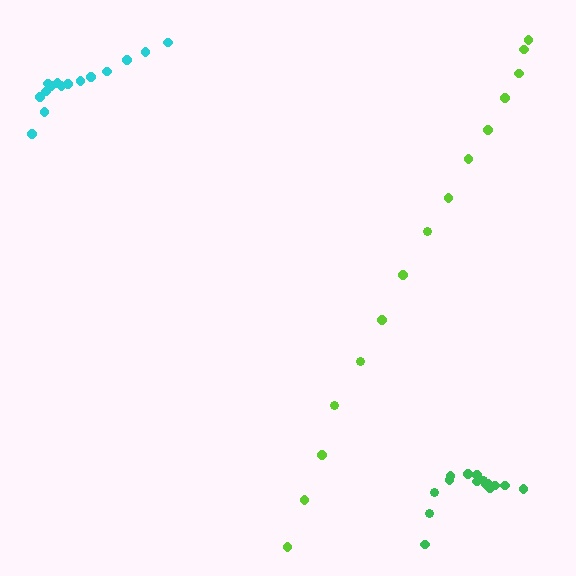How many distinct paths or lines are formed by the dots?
There are 3 distinct paths.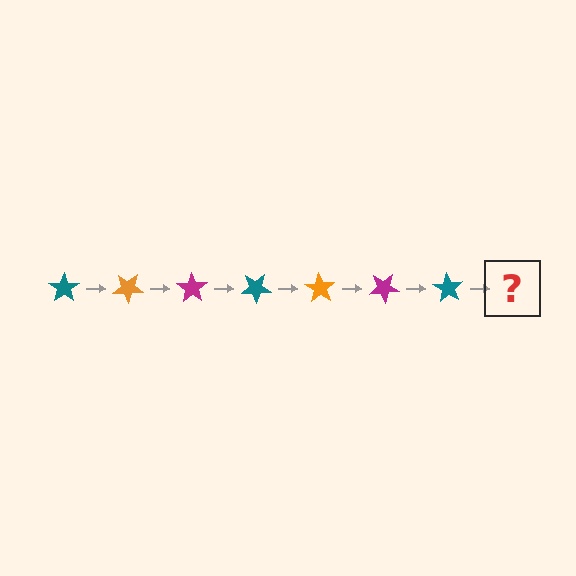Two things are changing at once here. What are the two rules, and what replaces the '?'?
The two rules are that it rotates 35 degrees each step and the color cycles through teal, orange, and magenta. The '?' should be an orange star, rotated 245 degrees from the start.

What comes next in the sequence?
The next element should be an orange star, rotated 245 degrees from the start.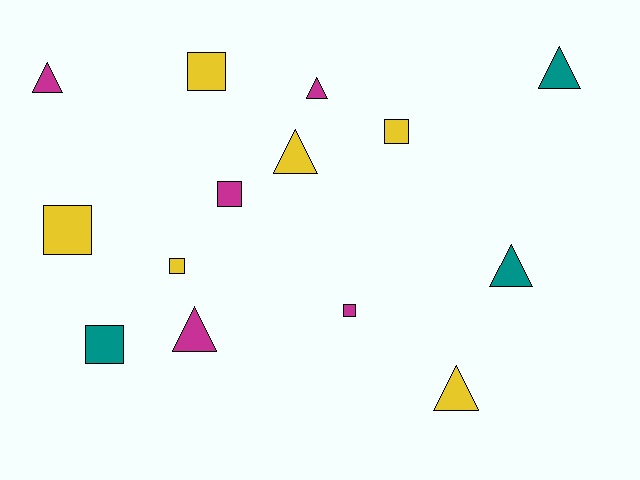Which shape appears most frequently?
Triangle, with 7 objects.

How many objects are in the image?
There are 14 objects.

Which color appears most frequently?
Yellow, with 6 objects.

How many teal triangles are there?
There are 2 teal triangles.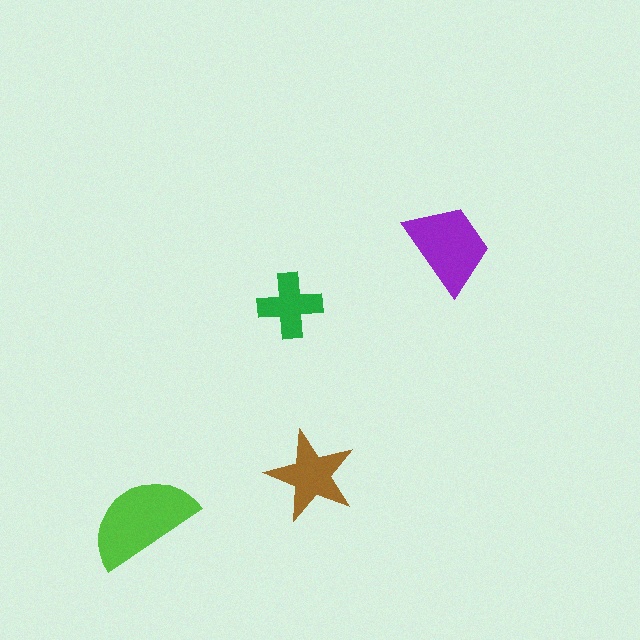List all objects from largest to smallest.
The lime semicircle, the purple trapezoid, the brown star, the green cross.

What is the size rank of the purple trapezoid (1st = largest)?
2nd.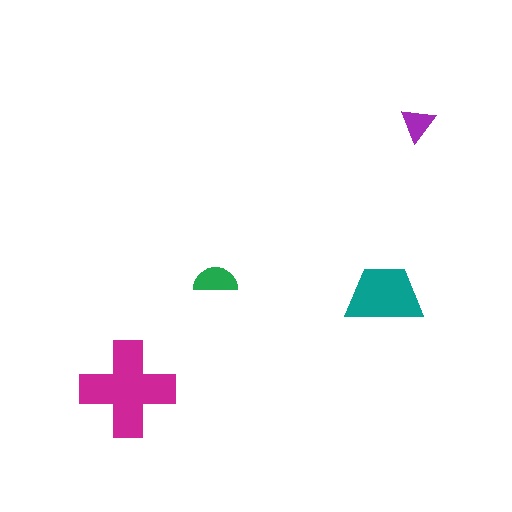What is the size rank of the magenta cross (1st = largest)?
1st.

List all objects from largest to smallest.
The magenta cross, the teal trapezoid, the green semicircle, the purple triangle.